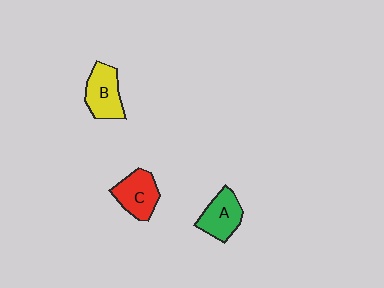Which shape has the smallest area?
Shape A (green).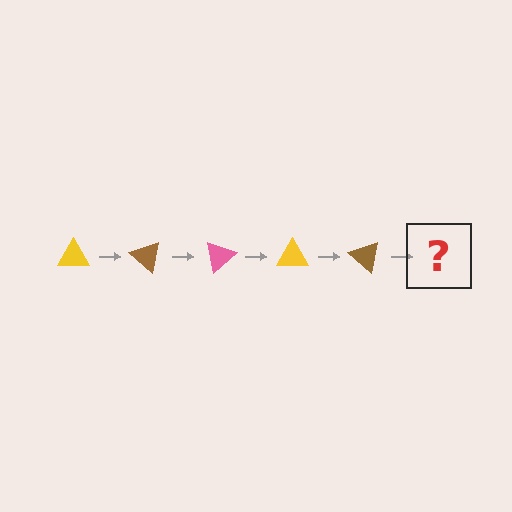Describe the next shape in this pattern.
It should be a pink triangle, rotated 200 degrees from the start.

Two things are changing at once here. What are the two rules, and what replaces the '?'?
The two rules are that it rotates 40 degrees each step and the color cycles through yellow, brown, and pink. The '?' should be a pink triangle, rotated 200 degrees from the start.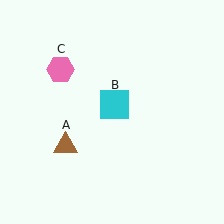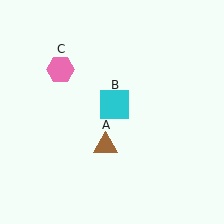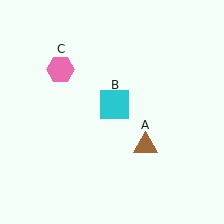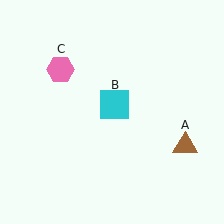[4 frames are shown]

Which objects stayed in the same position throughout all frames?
Cyan square (object B) and pink hexagon (object C) remained stationary.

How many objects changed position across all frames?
1 object changed position: brown triangle (object A).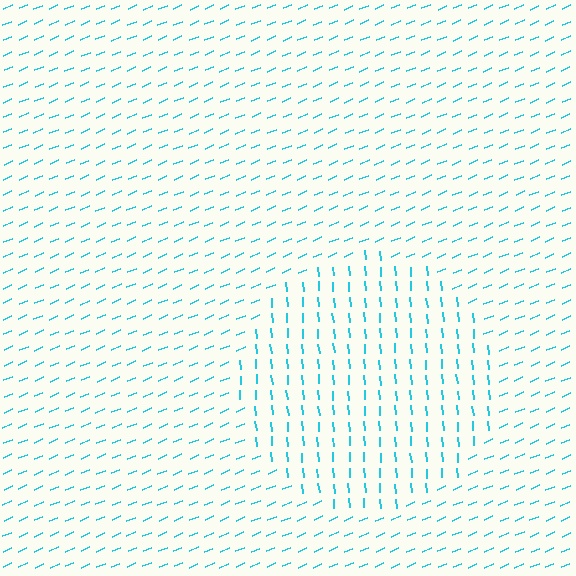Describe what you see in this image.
The image is filled with small cyan line segments. A circle region in the image has lines oriented differently from the surrounding lines, creating a visible texture boundary.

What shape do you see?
I see a circle.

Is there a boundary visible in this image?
Yes, there is a texture boundary formed by a change in line orientation.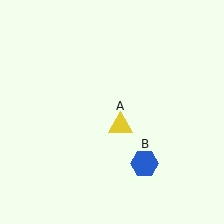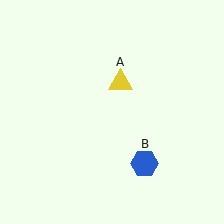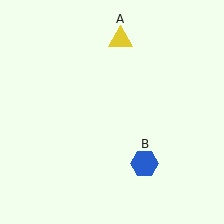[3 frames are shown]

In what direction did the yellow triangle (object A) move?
The yellow triangle (object A) moved up.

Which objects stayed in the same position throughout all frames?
Blue hexagon (object B) remained stationary.